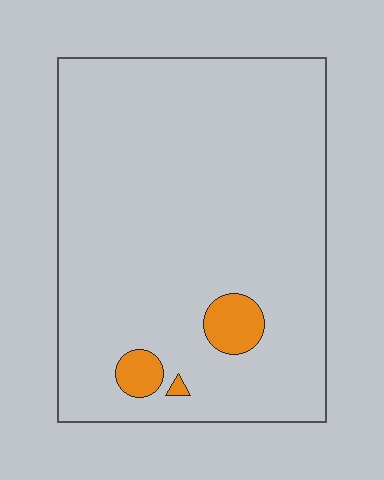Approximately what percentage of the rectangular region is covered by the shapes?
Approximately 5%.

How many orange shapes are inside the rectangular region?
3.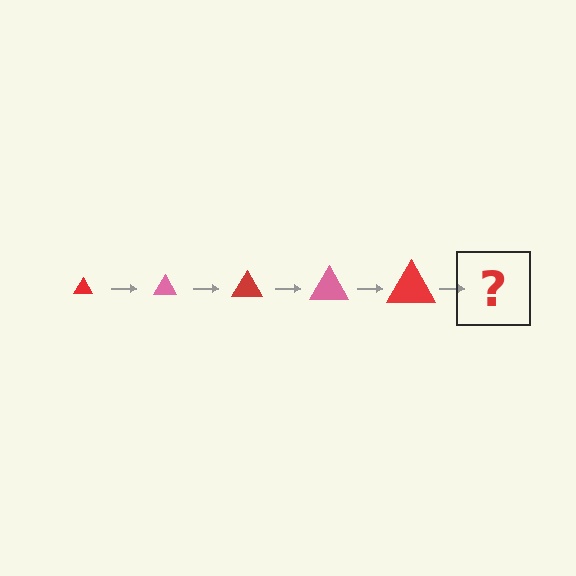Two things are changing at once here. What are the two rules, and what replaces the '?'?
The two rules are that the triangle grows larger each step and the color cycles through red and pink. The '?' should be a pink triangle, larger than the previous one.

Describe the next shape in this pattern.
It should be a pink triangle, larger than the previous one.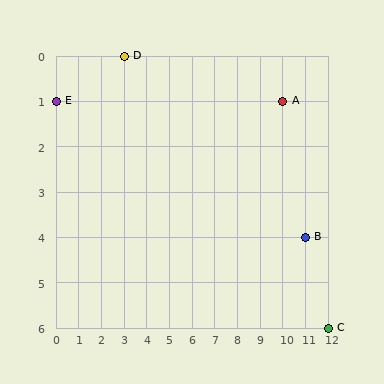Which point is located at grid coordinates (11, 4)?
Point B is at (11, 4).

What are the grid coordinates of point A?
Point A is at grid coordinates (10, 1).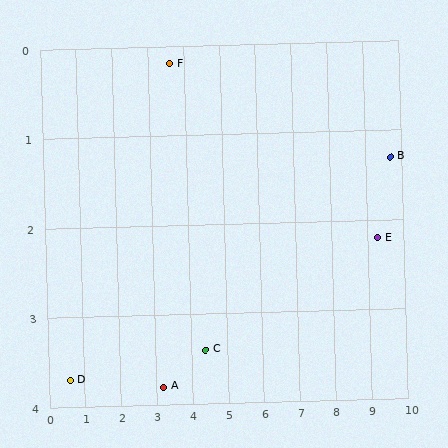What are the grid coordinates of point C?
Point C is at approximately (4.4, 3.4).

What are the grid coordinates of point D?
Point D is at approximately (0.6, 3.7).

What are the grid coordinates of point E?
Point E is at approximately (9.3, 2.2).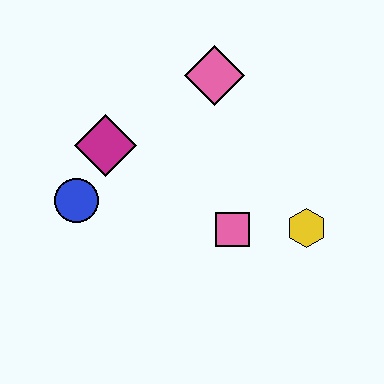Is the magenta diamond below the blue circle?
No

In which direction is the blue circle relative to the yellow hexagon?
The blue circle is to the left of the yellow hexagon.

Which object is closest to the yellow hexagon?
The pink square is closest to the yellow hexagon.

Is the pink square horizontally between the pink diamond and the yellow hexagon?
Yes